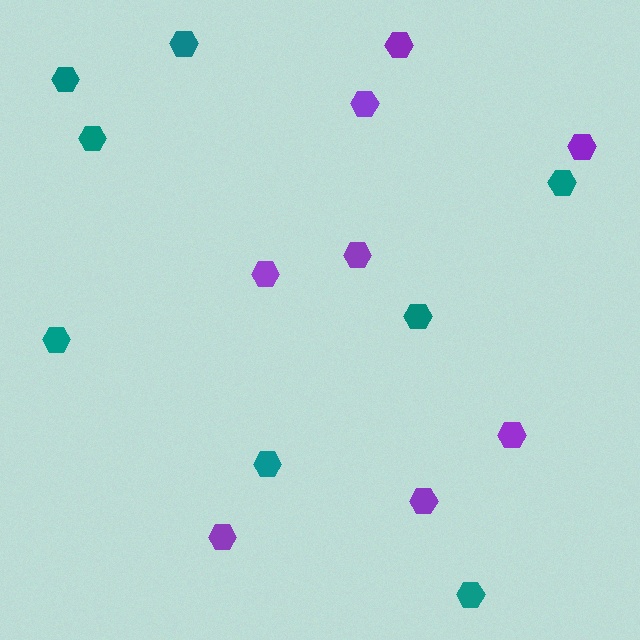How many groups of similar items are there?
There are 2 groups: one group of teal hexagons (8) and one group of purple hexagons (8).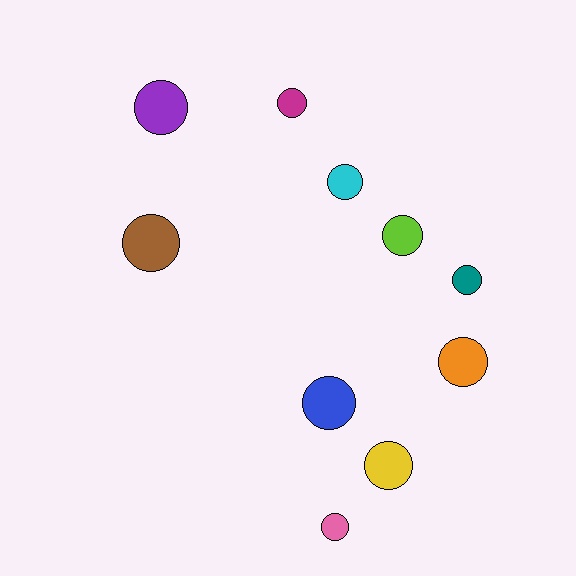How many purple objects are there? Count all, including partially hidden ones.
There is 1 purple object.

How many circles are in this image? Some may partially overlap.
There are 10 circles.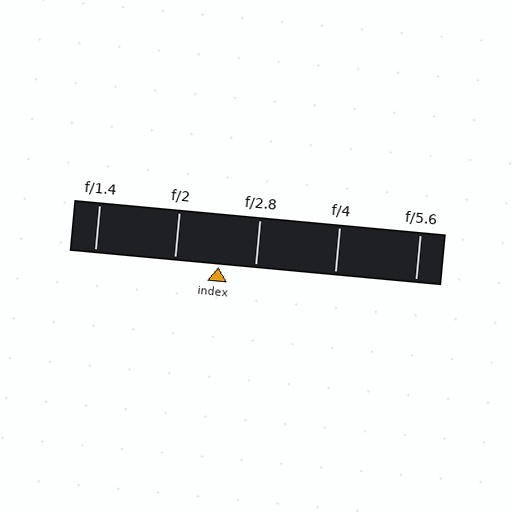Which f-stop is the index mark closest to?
The index mark is closest to f/2.8.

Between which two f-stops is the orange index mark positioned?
The index mark is between f/2 and f/2.8.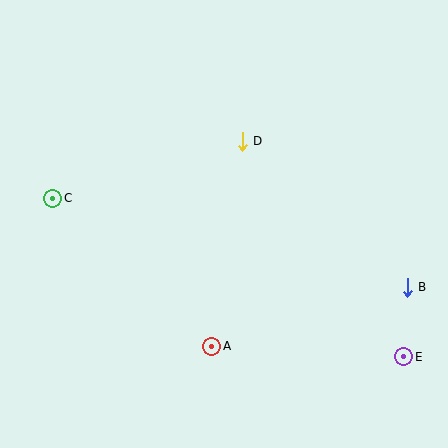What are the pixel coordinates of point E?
Point E is at (404, 357).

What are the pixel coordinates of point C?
Point C is at (53, 198).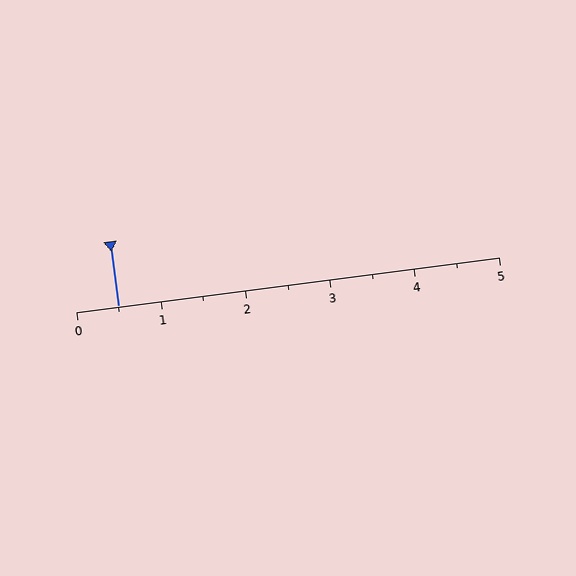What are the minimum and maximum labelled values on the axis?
The axis runs from 0 to 5.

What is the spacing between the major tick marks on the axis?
The major ticks are spaced 1 apart.